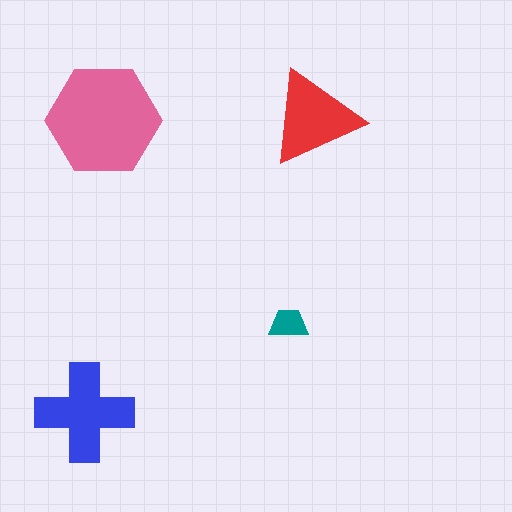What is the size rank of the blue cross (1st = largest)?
2nd.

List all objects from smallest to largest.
The teal trapezoid, the red triangle, the blue cross, the pink hexagon.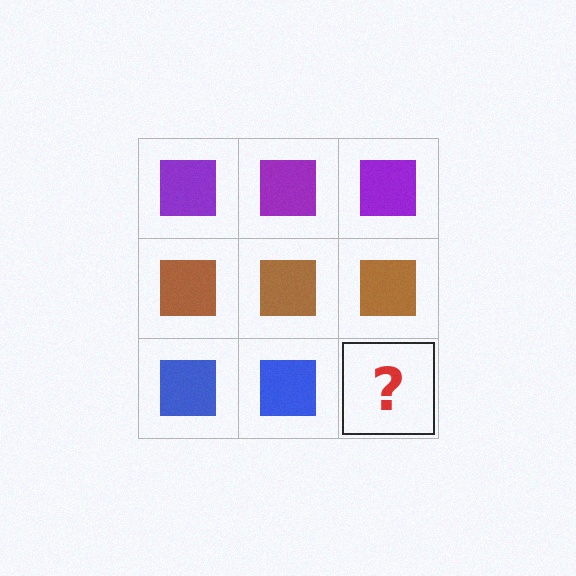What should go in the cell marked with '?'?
The missing cell should contain a blue square.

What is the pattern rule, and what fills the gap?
The rule is that each row has a consistent color. The gap should be filled with a blue square.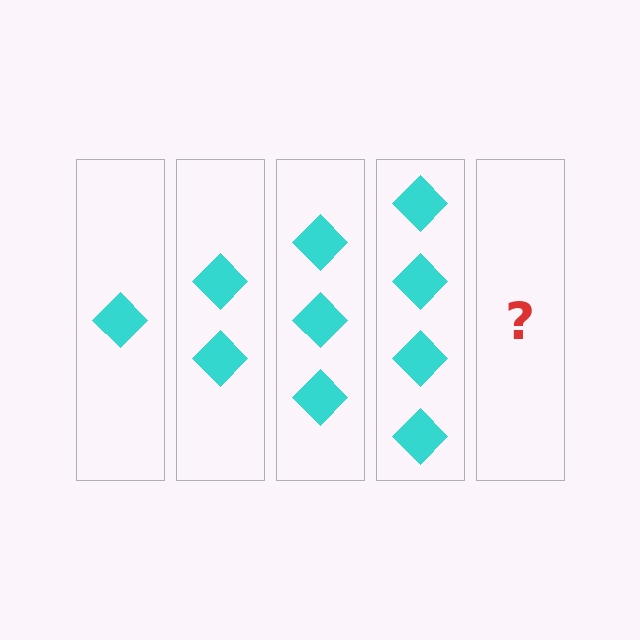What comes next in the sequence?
The next element should be 5 diamonds.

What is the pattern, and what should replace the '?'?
The pattern is that each step adds one more diamond. The '?' should be 5 diamonds.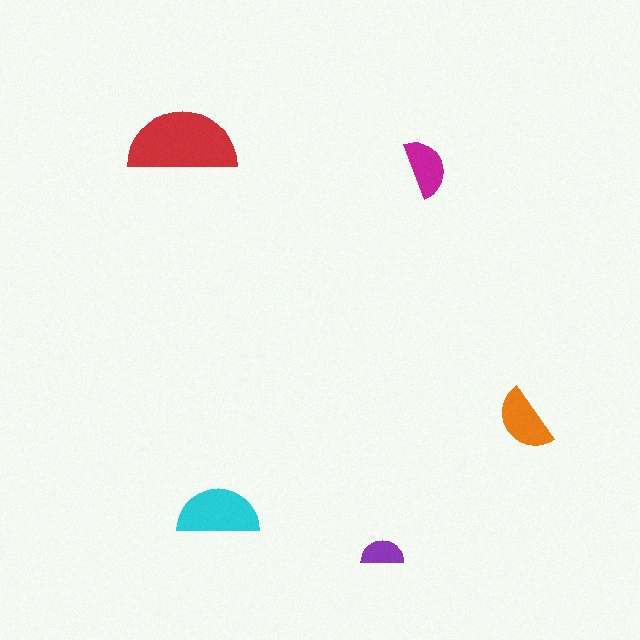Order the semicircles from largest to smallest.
the red one, the cyan one, the orange one, the magenta one, the purple one.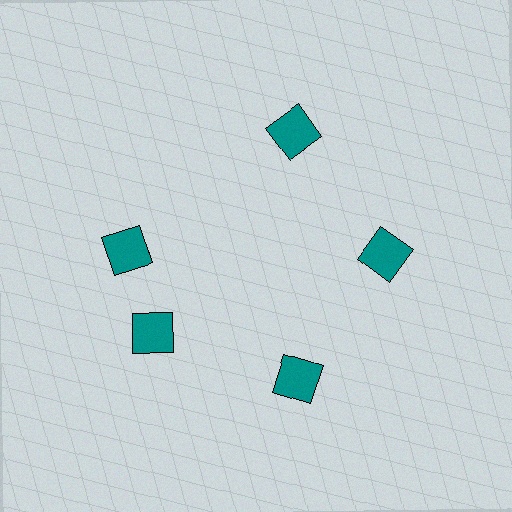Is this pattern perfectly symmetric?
No. The 5 teal squares are arranged in a ring, but one element near the 10 o'clock position is rotated out of alignment along the ring, breaking the 5-fold rotational symmetry.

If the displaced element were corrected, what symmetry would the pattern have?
It would have 5-fold rotational symmetry — the pattern would map onto itself every 72 degrees.